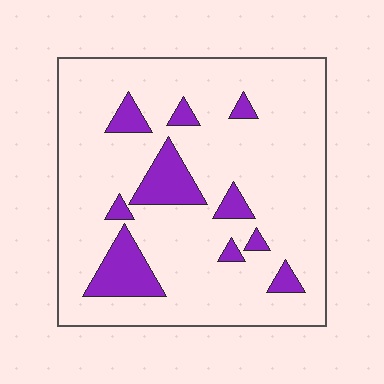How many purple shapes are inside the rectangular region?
10.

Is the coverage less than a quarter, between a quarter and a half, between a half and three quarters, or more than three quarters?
Less than a quarter.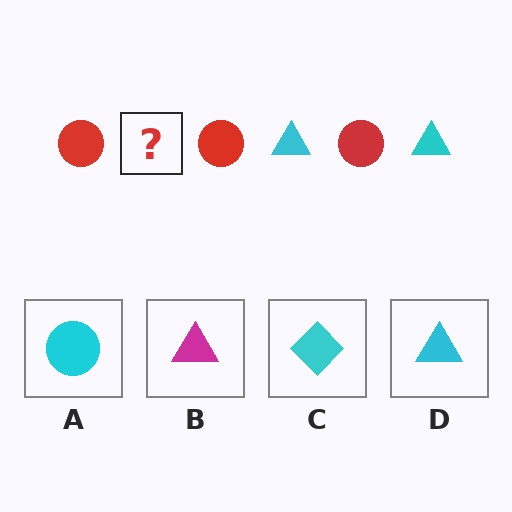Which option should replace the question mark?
Option D.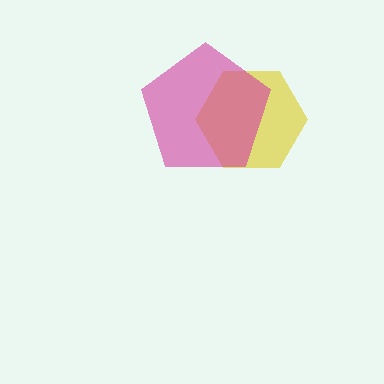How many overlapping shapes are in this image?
There are 2 overlapping shapes in the image.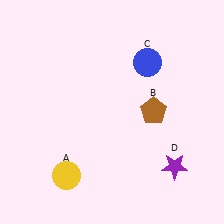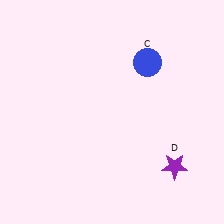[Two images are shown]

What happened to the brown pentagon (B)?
The brown pentagon (B) was removed in Image 2. It was in the top-right area of Image 1.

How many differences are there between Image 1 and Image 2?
There are 2 differences between the two images.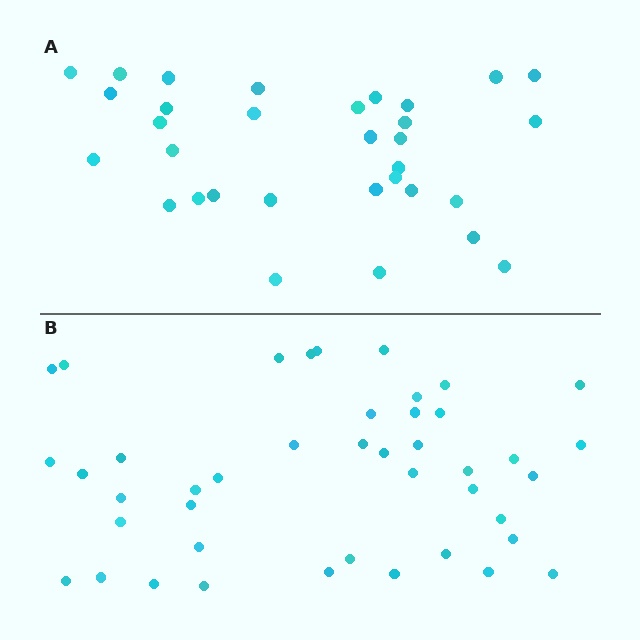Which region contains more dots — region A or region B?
Region B (the bottom region) has more dots.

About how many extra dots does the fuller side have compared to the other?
Region B has roughly 12 or so more dots than region A.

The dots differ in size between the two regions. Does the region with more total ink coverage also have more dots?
No. Region A has more total ink coverage because its dots are larger, but region B actually contains more individual dots. Total area can be misleading — the number of items is what matters here.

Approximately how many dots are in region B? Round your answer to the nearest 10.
About 40 dots. (The exact count is 43, which rounds to 40.)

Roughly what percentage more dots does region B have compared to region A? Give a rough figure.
About 35% more.